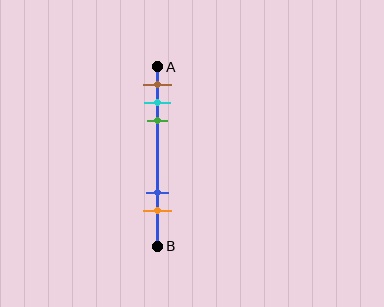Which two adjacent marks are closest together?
The cyan and green marks are the closest adjacent pair.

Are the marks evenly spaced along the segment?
No, the marks are not evenly spaced.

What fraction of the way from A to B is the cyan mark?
The cyan mark is approximately 20% (0.2) of the way from A to B.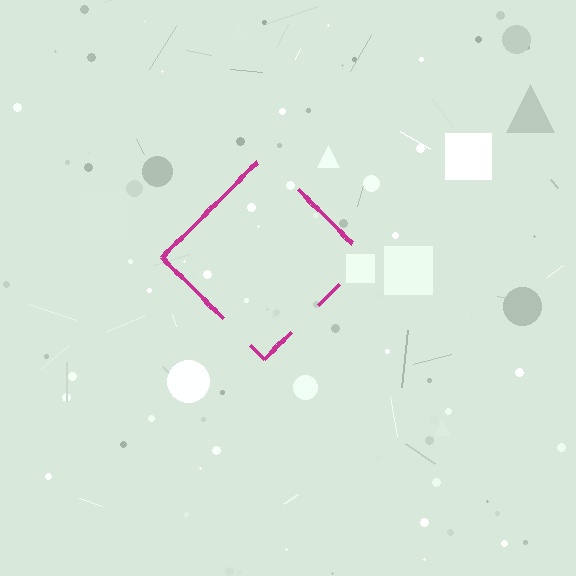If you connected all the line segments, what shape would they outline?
They would outline a diamond.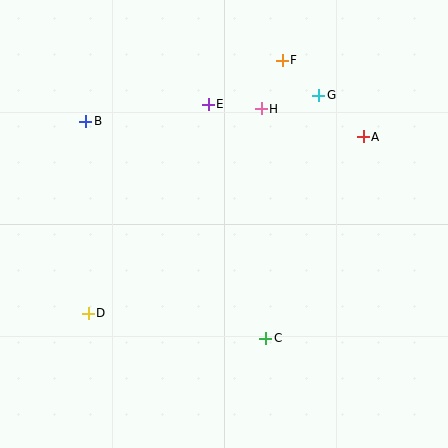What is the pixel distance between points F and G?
The distance between F and G is 51 pixels.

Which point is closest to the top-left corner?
Point B is closest to the top-left corner.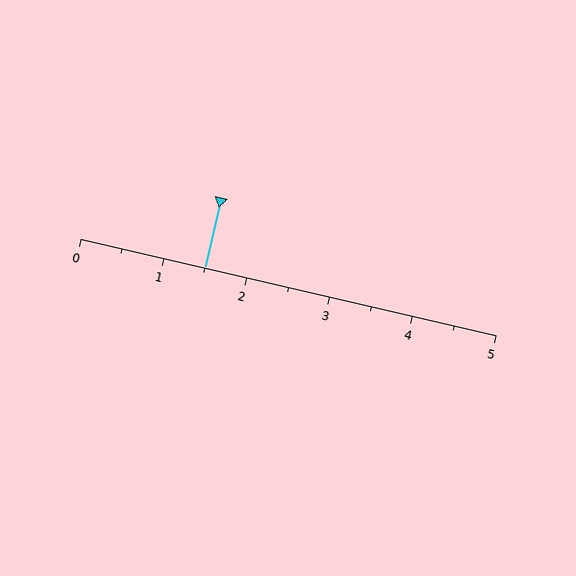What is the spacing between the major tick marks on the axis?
The major ticks are spaced 1 apart.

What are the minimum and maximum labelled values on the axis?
The axis runs from 0 to 5.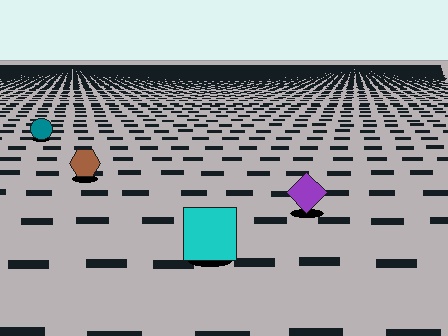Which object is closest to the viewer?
The cyan square is closest. The texture marks near it are larger and more spread out.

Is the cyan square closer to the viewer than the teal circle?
Yes. The cyan square is closer — you can tell from the texture gradient: the ground texture is coarser near it.